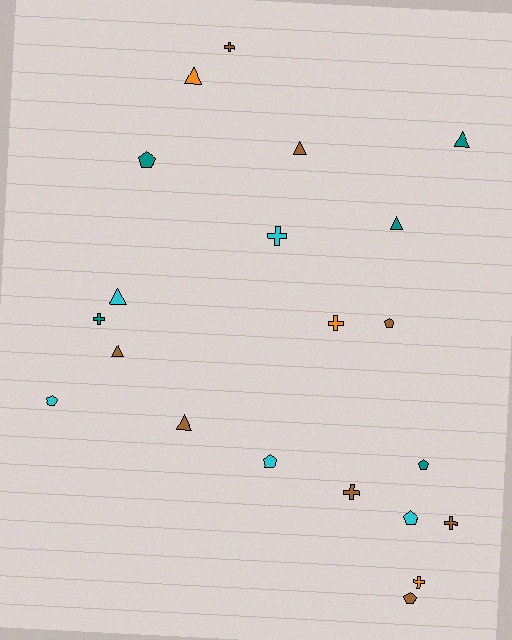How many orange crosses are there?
There are 2 orange crosses.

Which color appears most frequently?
Brown, with 8 objects.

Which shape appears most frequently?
Pentagon, with 7 objects.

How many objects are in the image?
There are 21 objects.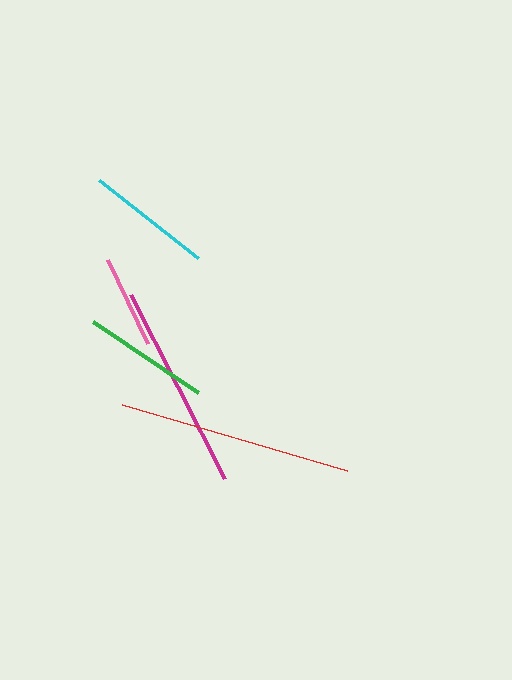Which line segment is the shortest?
The pink line is the shortest at approximately 93 pixels.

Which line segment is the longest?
The red line is the longest at approximately 235 pixels.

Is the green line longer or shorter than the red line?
The red line is longer than the green line.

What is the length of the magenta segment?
The magenta segment is approximately 206 pixels long.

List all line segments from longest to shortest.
From longest to shortest: red, magenta, green, cyan, pink.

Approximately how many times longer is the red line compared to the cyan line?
The red line is approximately 1.9 times the length of the cyan line.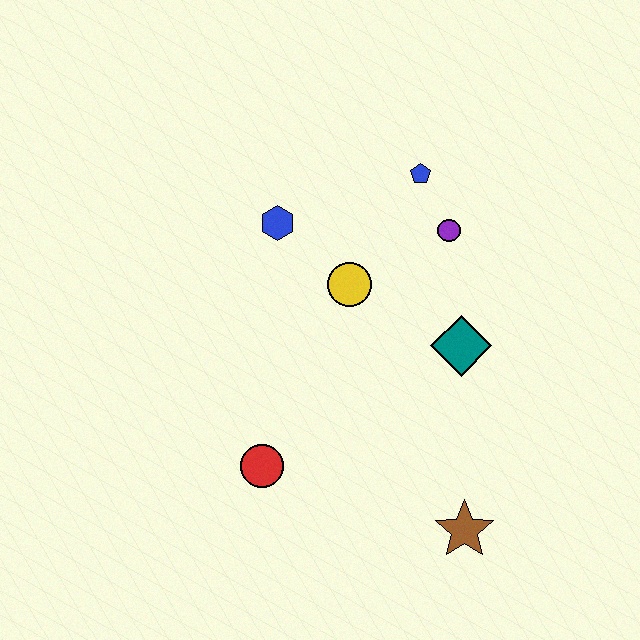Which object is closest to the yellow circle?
The blue hexagon is closest to the yellow circle.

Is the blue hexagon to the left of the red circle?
No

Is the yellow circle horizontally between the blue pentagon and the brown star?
No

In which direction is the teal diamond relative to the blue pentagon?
The teal diamond is below the blue pentagon.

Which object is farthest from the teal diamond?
The red circle is farthest from the teal diamond.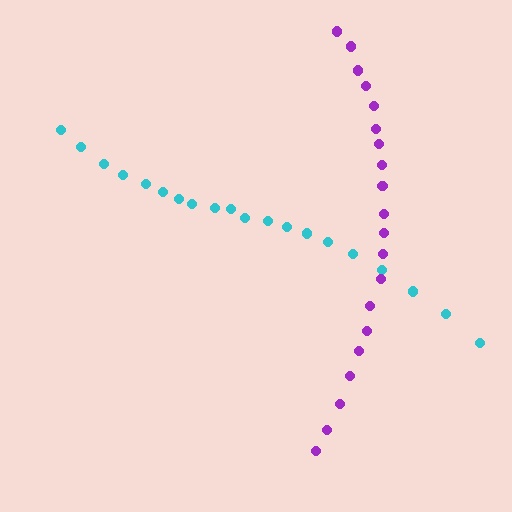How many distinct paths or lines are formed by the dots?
There are 2 distinct paths.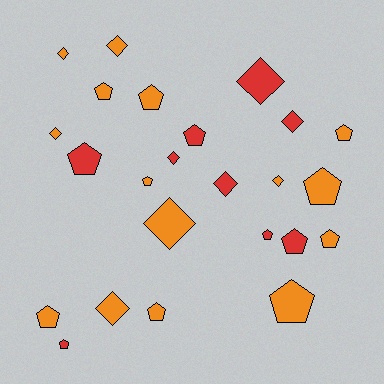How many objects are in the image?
There are 24 objects.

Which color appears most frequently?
Orange, with 15 objects.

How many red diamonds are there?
There are 4 red diamonds.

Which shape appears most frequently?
Pentagon, with 14 objects.